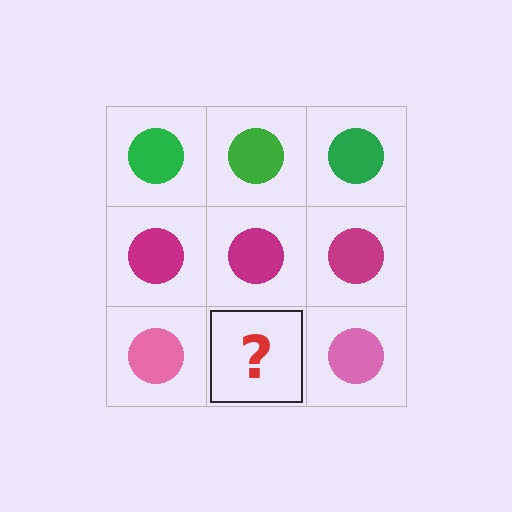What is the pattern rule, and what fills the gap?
The rule is that each row has a consistent color. The gap should be filled with a pink circle.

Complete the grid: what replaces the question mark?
The question mark should be replaced with a pink circle.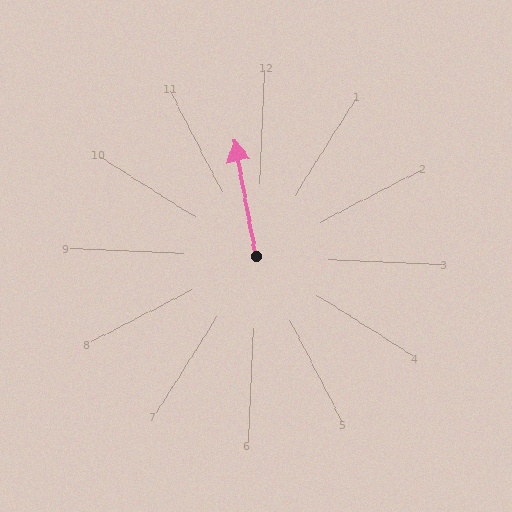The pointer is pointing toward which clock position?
Roughly 12 o'clock.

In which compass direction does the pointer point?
North.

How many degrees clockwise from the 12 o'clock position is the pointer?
Approximately 347 degrees.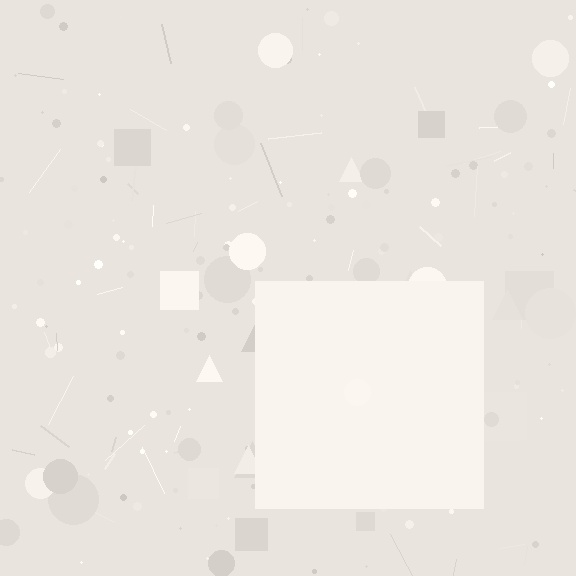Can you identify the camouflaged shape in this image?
The camouflaged shape is a square.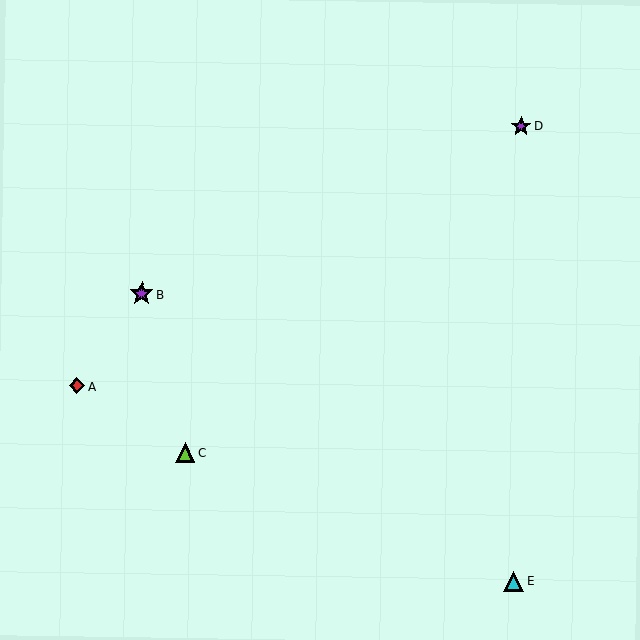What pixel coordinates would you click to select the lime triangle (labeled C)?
Click at (185, 453) to select the lime triangle C.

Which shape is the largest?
The purple star (labeled B) is the largest.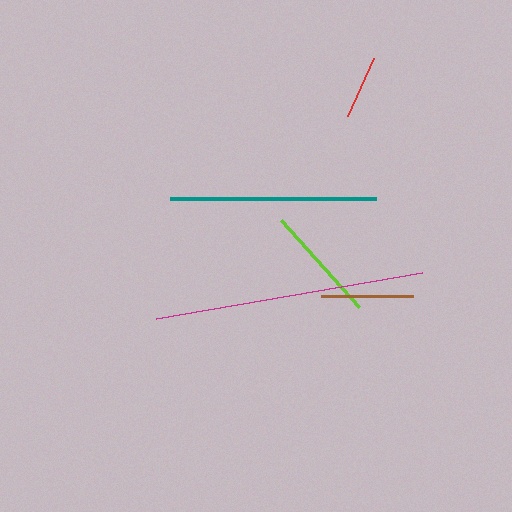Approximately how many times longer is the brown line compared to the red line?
The brown line is approximately 1.4 times the length of the red line.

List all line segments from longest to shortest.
From longest to shortest: magenta, teal, lime, brown, red.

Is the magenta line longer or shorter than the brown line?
The magenta line is longer than the brown line.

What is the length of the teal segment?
The teal segment is approximately 206 pixels long.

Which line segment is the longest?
The magenta line is the longest at approximately 270 pixels.